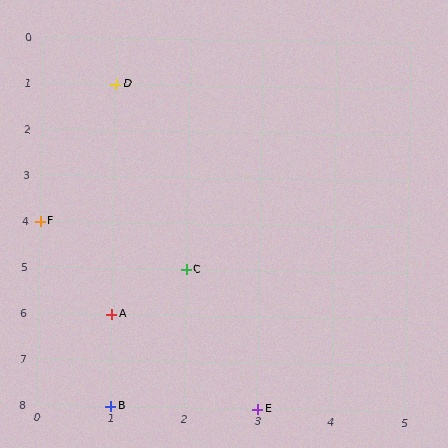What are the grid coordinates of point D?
Point D is at grid coordinates (1, 1).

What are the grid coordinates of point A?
Point A is at grid coordinates (1, 6).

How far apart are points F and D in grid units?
Points F and D are 1 column and 3 rows apart (about 3.2 grid units diagonally).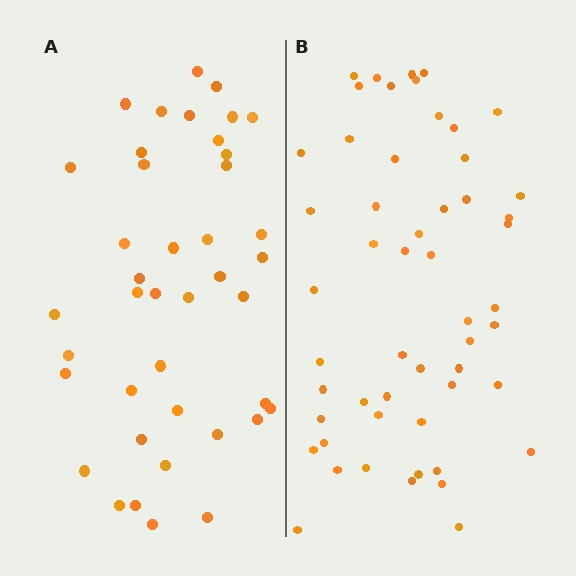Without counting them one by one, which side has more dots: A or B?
Region B (the right region) has more dots.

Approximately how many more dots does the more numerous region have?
Region B has roughly 12 or so more dots than region A.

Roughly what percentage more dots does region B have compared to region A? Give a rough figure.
About 30% more.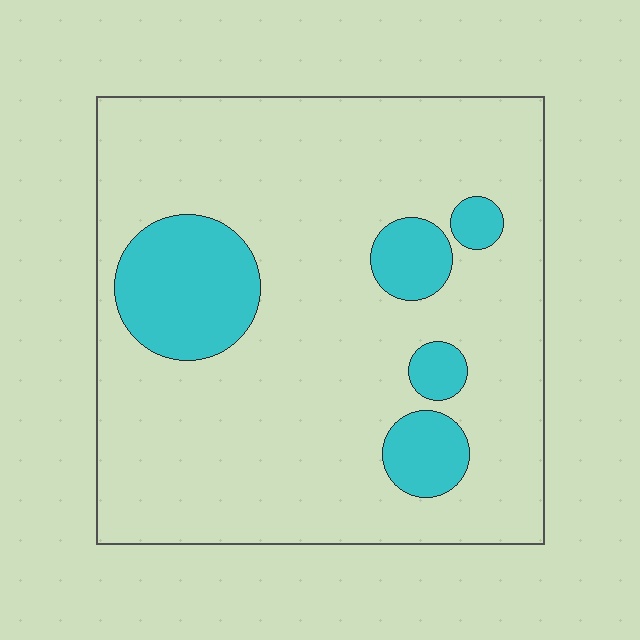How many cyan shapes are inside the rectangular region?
5.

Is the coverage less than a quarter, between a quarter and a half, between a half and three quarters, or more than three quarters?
Less than a quarter.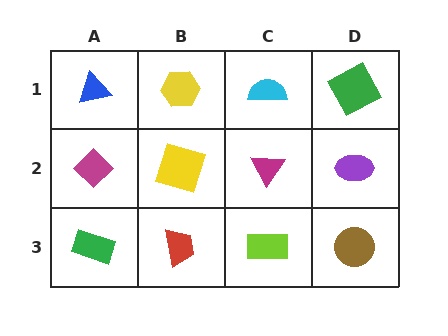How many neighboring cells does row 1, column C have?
3.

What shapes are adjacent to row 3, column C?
A magenta triangle (row 2, column C), a red trapezoid (row 3, column B), a brown circle (row 3, column D).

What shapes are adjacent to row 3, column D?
A purple ellipse (row 2, column D), a lime rectangle (row 3, column C).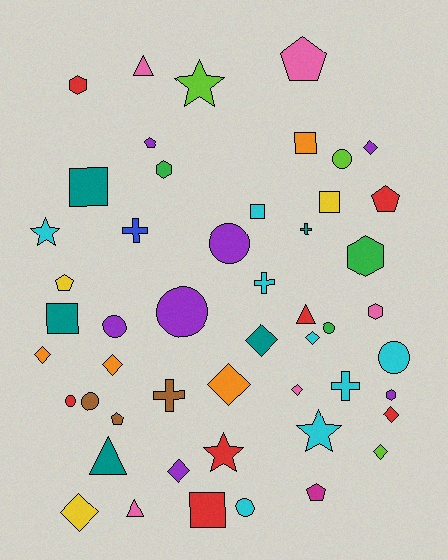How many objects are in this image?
There are 50 objects.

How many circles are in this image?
There are 9 circles.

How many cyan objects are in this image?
There are 8 cyan objects.